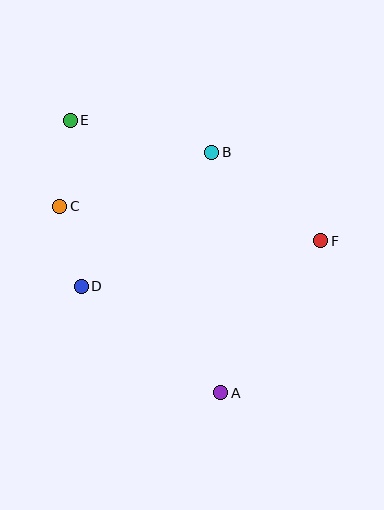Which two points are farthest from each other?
Points A and E are farthest from each other.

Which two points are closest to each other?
Points C and D are closest to each other.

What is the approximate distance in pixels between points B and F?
The distance between B and F is approximately 141 pixels.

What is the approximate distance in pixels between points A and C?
The distance between A and C is approximately 246 pixels.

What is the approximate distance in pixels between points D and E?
The distance between D and E is approximately 166 pixels.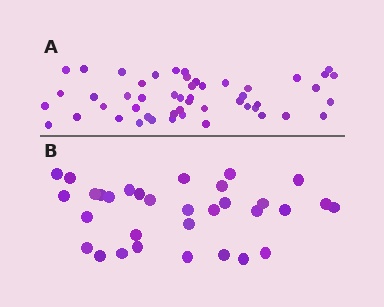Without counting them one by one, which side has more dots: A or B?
Region A (the top region) has more dots.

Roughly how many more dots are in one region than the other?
Region A has approximately 20 more dots than region B.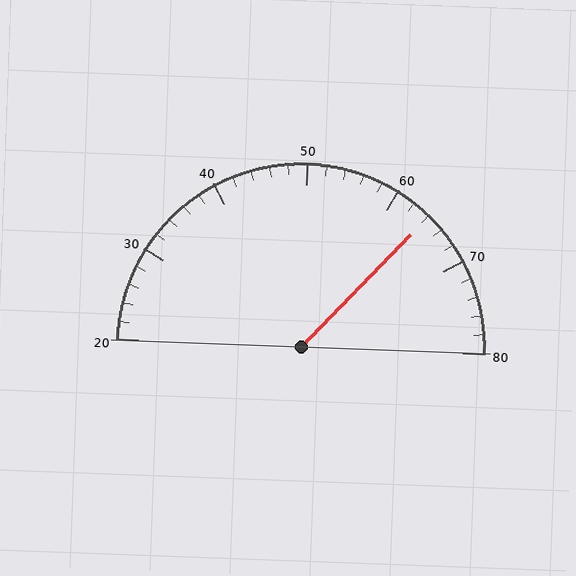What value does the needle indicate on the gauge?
The needle indicates approximately 64.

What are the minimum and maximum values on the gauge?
The gauge ranges from 20 to 80.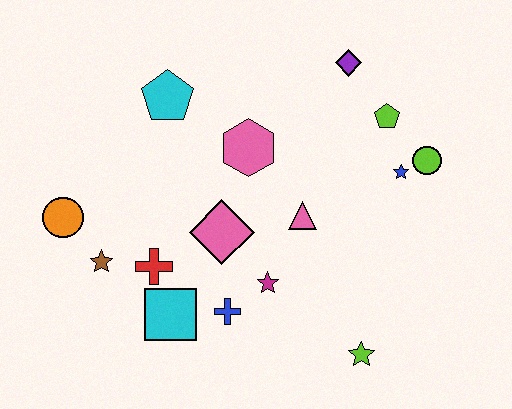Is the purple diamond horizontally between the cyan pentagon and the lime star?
Yes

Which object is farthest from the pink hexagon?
The lime star is farthest from the pink hexagon.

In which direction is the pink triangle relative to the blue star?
The pink triangle is to the left of the blue star.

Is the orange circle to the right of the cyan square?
No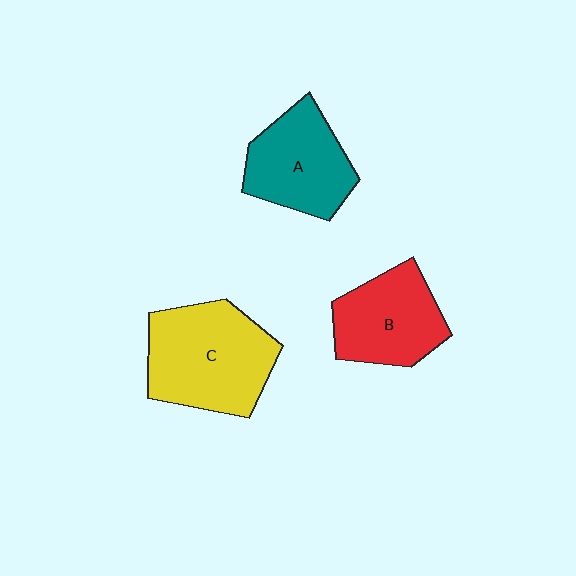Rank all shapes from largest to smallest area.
From largest to smallest: C (yellow), A (teal), B (red).